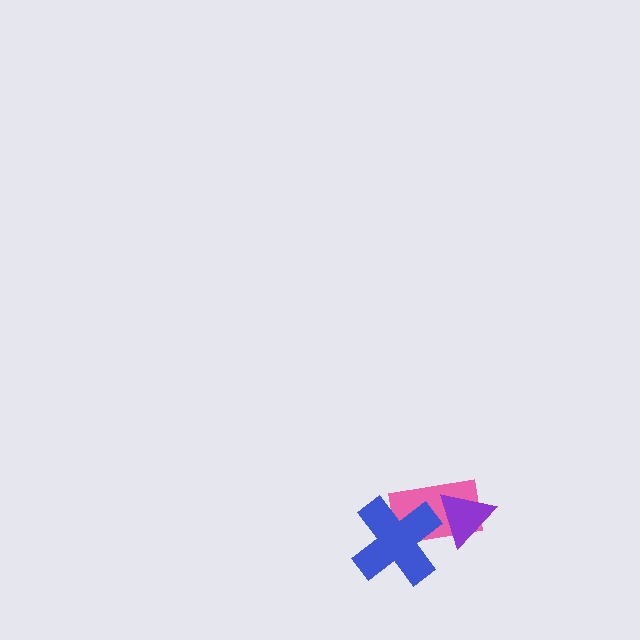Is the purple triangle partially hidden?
No, no other shape covers it.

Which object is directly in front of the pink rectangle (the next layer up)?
The purple triangle is directly in front of the pink rectangle.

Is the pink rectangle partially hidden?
Yes, it is partially covered by another shape.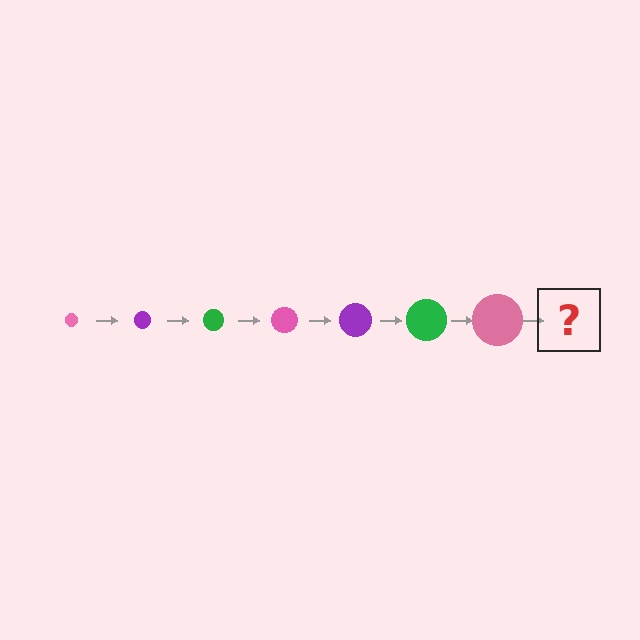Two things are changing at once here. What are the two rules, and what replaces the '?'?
The two rules are that the circle grows larger each step and the color cycles through pink, purple, and green. The '?' should be a purple circle, larger than the previous one.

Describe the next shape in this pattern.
It should be a purple circle, larger than the previous one.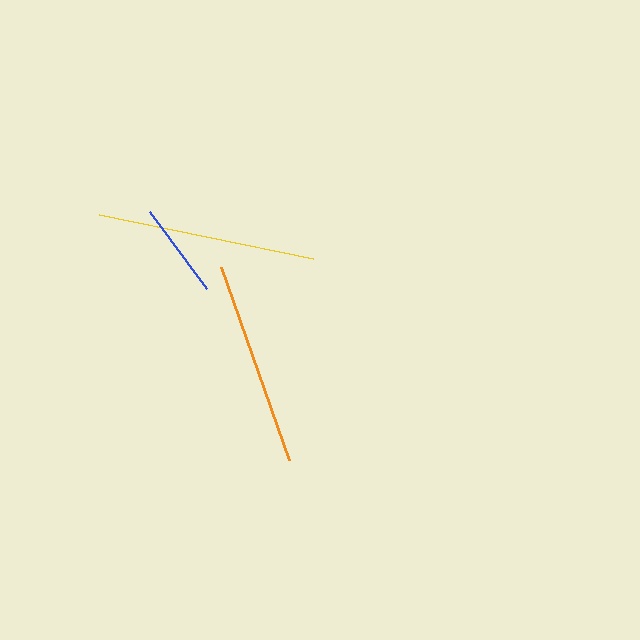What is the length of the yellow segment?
The yellow segment is approximately 219 pixels long.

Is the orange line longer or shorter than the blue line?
The orange line is longer than the blue line.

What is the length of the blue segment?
The blue segment is approximately 96 pixels long.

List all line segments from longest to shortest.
From longest to shortest: yellow, orange, blue.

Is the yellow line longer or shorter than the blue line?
The yellow line is longer than the blue line.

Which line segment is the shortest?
The blue line is the shortest at approximately 96 pixels.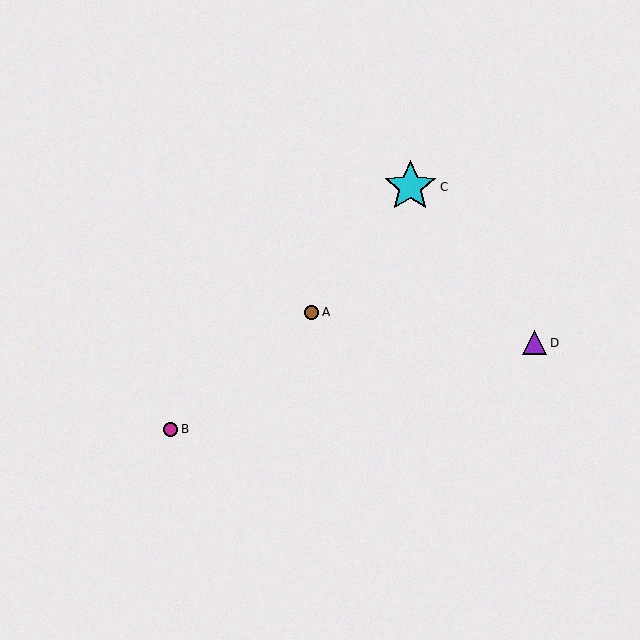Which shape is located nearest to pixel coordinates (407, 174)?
The cyan star (labeled C) at (410, 187) is nearest to that location.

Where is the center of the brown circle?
The center of the brown circle is at (311, 312).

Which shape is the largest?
The cyan star (labeled C) is the largest.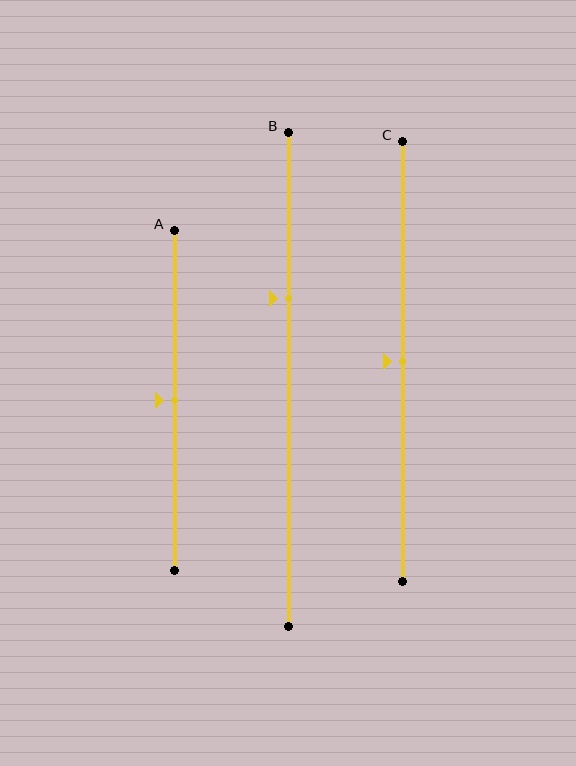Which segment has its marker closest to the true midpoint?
Segment A has its marker closest to the true midpoint.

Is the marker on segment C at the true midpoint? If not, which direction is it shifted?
Yes, the marker on segment C is at the true midpoint.